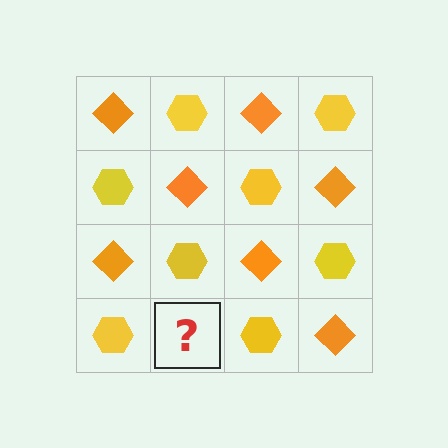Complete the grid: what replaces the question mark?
The question mark should be replaced with an orange diamond.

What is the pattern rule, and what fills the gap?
The rule is that it alternates orange diamond and yellow hexagon in a checkerboard pattern. The gap should be filled with an orange diamond.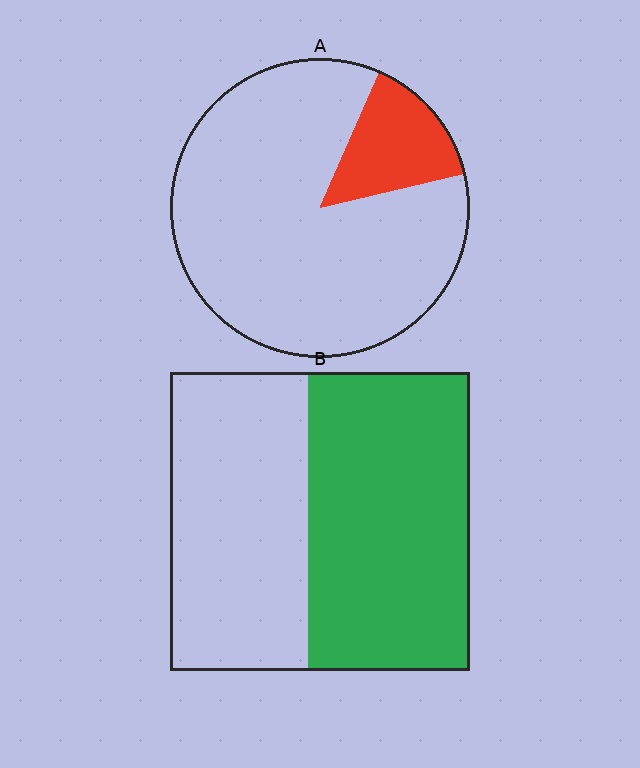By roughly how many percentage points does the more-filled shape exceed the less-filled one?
By roughly 40 percentage points (B over A).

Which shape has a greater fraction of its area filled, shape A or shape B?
Shape B.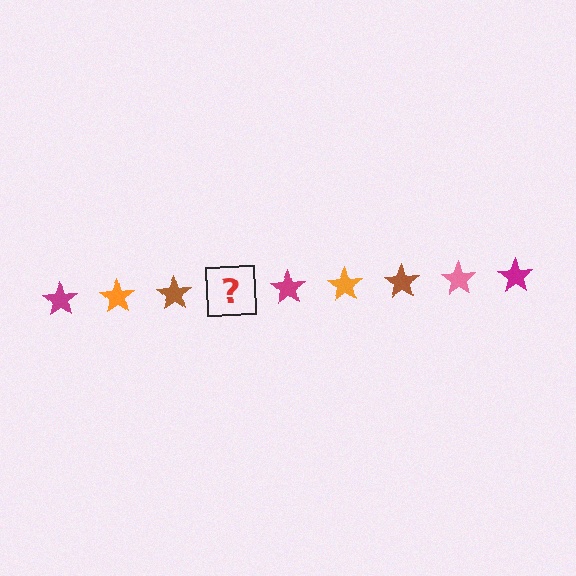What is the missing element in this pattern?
The missing element is a pink star.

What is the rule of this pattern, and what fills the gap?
The rule is that the pattern cycles through magenta, orange, brown, pink stars. The gap should be filled with a pink star.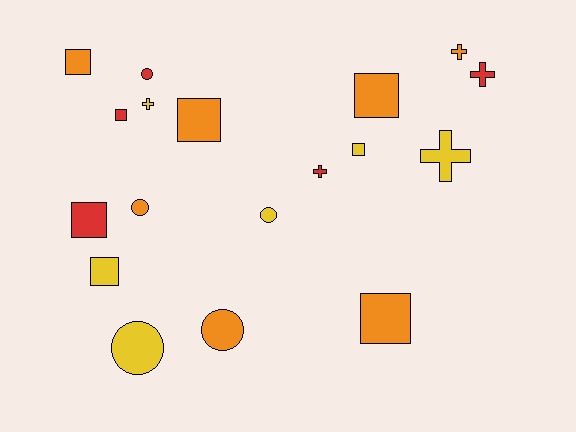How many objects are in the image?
There are 18 objects.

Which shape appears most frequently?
Square, with 8 objects.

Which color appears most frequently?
Orange, with 7 objects.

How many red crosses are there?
There are 2 red crosses.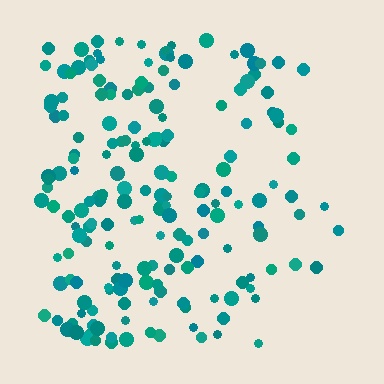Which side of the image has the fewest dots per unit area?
The right.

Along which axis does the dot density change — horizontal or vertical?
Horizontal.